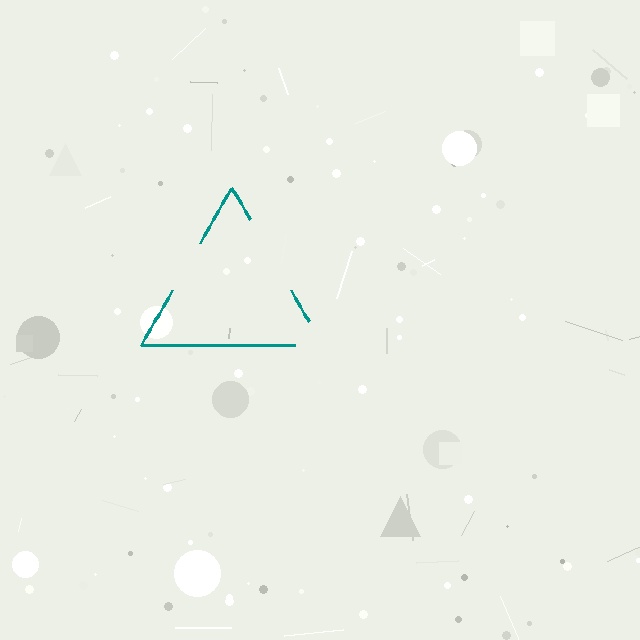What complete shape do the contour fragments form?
The contour fragments form a triangle.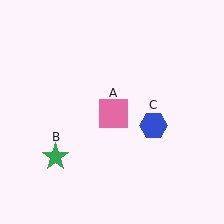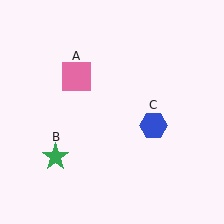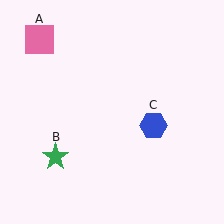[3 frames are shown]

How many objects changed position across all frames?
1 object changed position: pink square (object A).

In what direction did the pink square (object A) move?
The pink square (object A) moved up and to the left.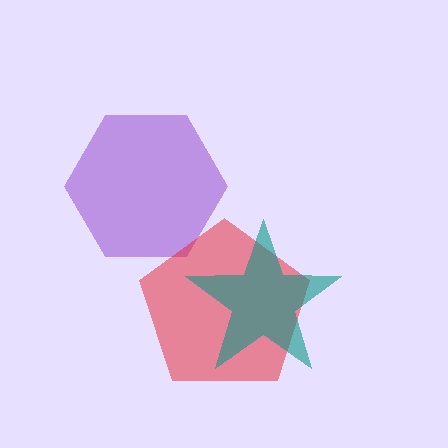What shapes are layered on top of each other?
The layered shapes are: a purple hexagon, a red pentagon, a teal star.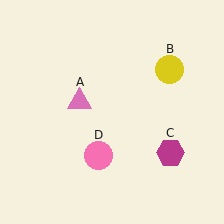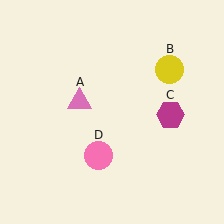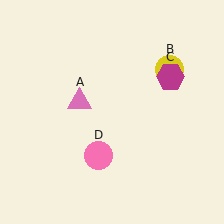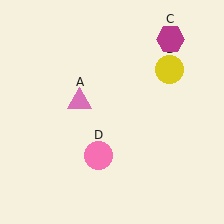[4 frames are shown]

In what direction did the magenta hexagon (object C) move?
The magenta hexagon (object C) moved up.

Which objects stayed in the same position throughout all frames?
Pink triangle (object A) and yellow circle (object B) and pink circle (object D) remained stationary.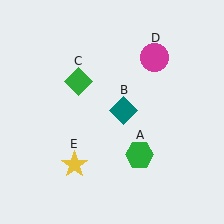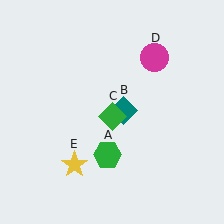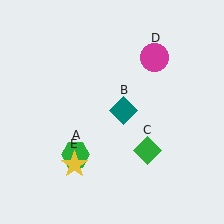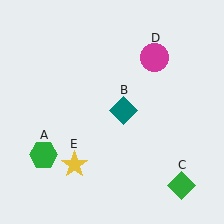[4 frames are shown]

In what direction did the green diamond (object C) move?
The green diamond (object C) moved down and to the right.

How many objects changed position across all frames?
2 objects changed position: green hexagon (object A), green diamond (object C).